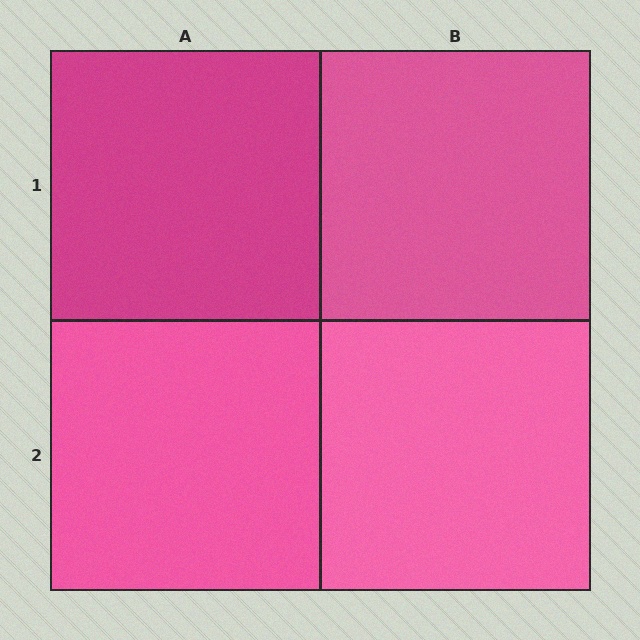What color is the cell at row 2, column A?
Pink.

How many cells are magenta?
1 cell is magenta.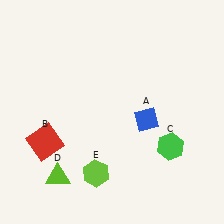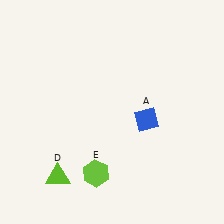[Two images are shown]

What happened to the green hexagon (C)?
The green hexagon (C) was removed in Image 2. It was in the bottom-right area of Image 1.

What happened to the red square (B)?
The red square (B) was removed in Image 2. It was in the bottom-left area of Image 1.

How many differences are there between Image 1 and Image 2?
There are 2 differences between the two images.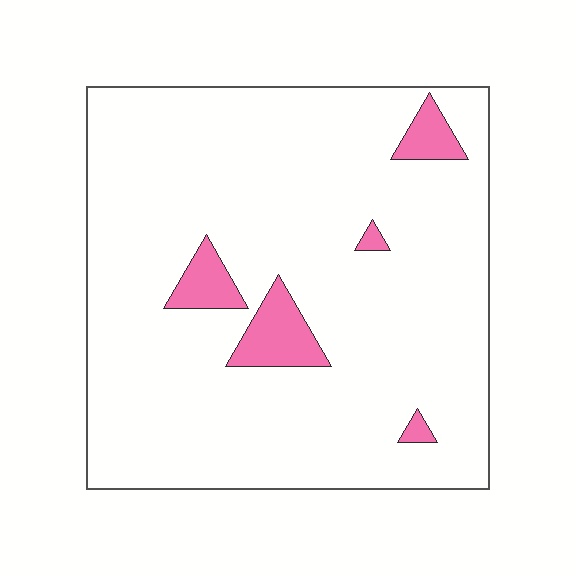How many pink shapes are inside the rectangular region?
5.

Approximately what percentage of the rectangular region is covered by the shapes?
Approximately 10%.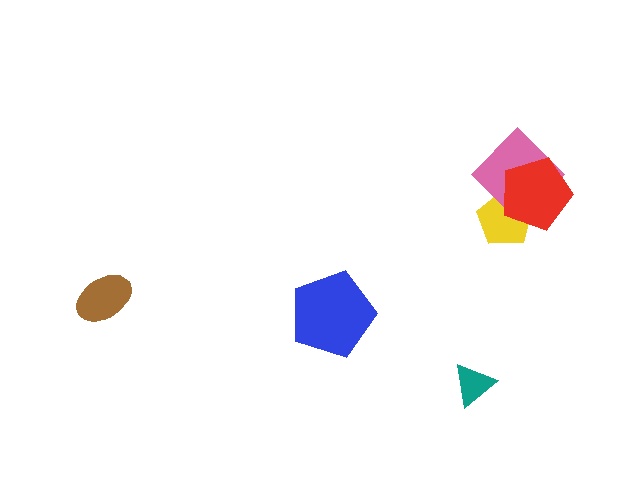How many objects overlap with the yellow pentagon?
2 objects overlap with the yellow pentagon.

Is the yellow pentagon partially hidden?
Yes, it is partially covered by another shape.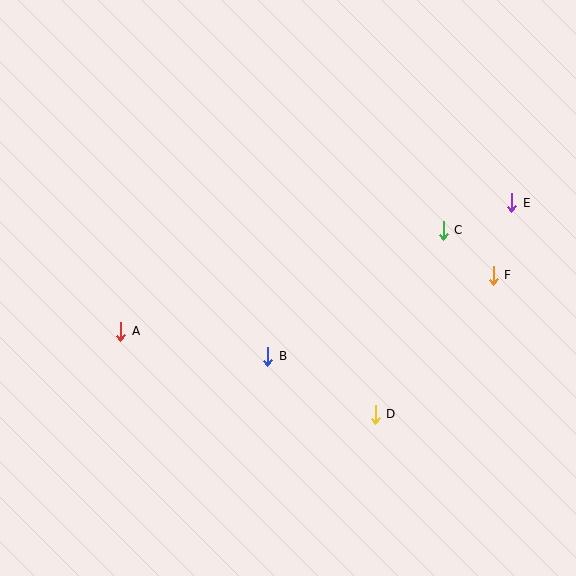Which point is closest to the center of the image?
Point B at (268, 356) is closest to the center.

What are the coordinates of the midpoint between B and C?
The midpoint between B and C is at (356, 293).